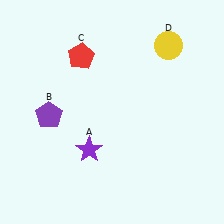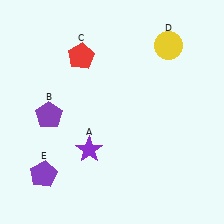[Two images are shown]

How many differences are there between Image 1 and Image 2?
There is 1 difference between the two images.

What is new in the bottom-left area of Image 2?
A purple pentagon (E) was added in the bottom-left area of Image 2.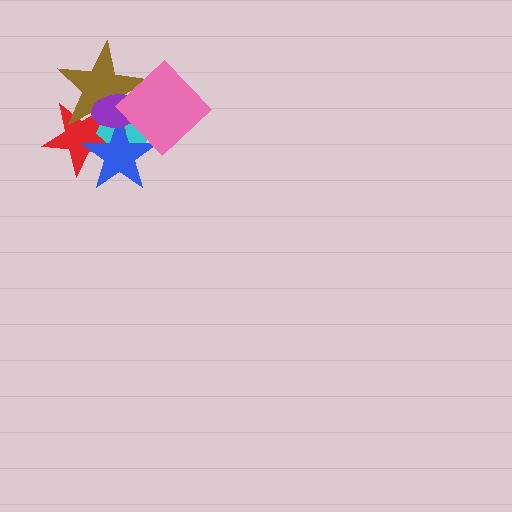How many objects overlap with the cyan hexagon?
5 objects overlap with the cyan hexagon.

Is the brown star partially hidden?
Yes, it is partially covered by another shape.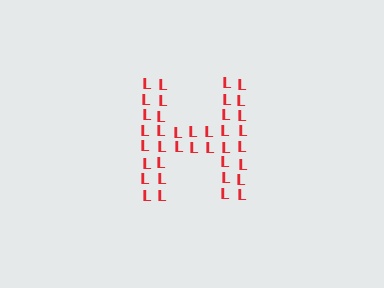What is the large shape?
The large shape is the letter H.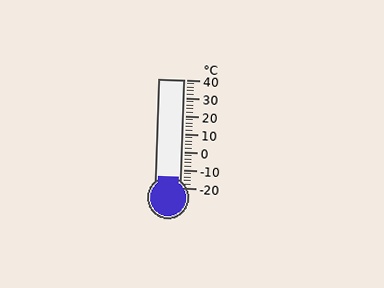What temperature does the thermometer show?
The thermometer shows approximately -14°C.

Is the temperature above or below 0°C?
The temperature is below 0°C.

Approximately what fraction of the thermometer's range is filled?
The thermometer is filled to approximately 10% of its range.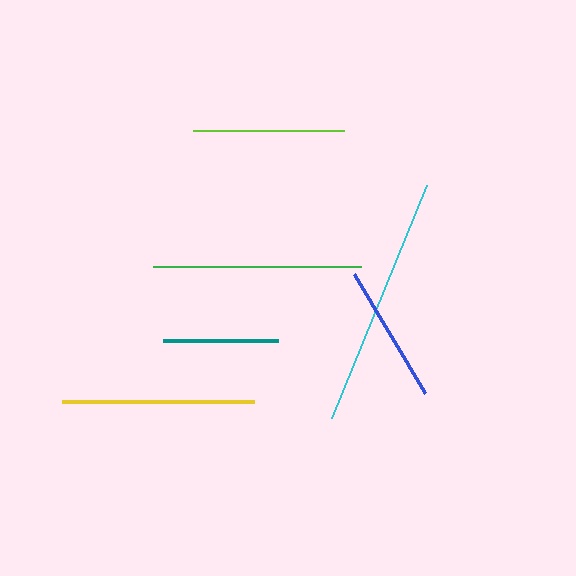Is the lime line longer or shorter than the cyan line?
The cyan line is longer than the lime line.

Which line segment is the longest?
The cyan line is the longest at approximately 251 pixels.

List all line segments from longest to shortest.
From longest to shortest: cyan, green, yellow, lime, blue, teal.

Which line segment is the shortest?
The teal line is the shortest at approximately 115 pixels.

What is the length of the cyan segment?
The cyan segment is approximately 251 pixels long.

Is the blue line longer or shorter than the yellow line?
The yellow line is longer than the blue line.